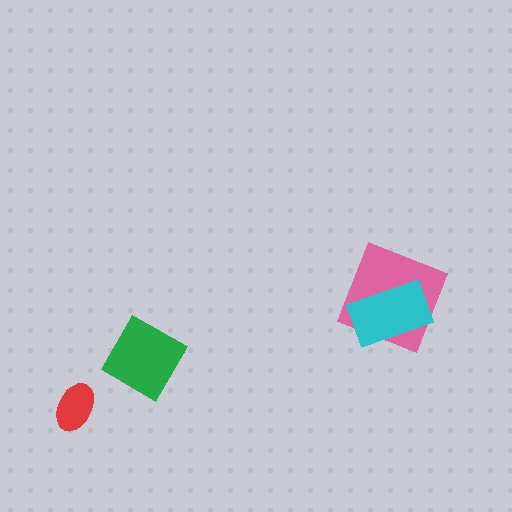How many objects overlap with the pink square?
1 object overlaps with the pink square.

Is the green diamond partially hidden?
No, no other shape covers it.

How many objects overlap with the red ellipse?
0 objects overlap with the red ellipse.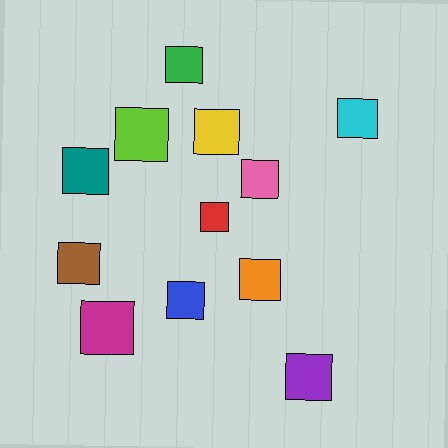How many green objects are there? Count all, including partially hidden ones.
There is 1 green object.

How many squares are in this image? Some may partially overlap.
There are 12 squares.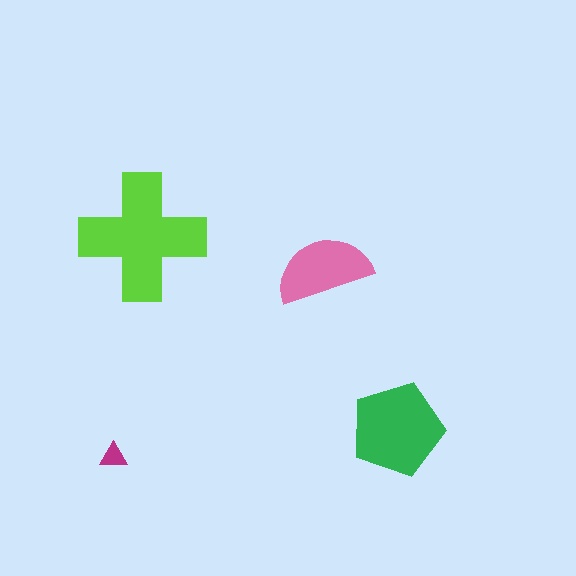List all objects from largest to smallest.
The lime cross, the green pentagon, the pink semicircle, the magenta triangle.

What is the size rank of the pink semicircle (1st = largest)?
3rd.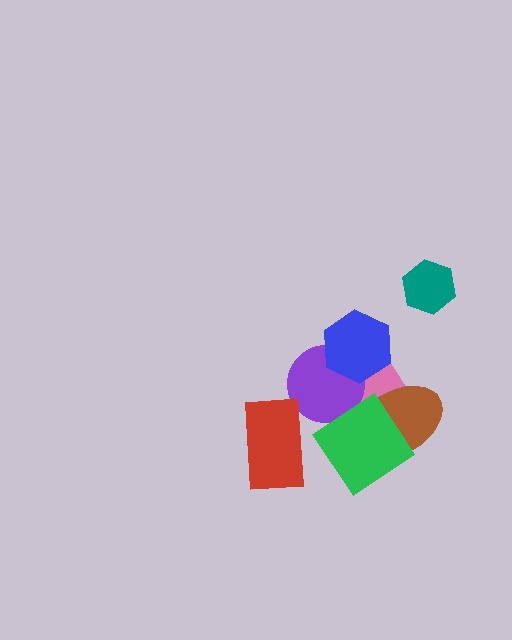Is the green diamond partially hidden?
No, no other shape covers it.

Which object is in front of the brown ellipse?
The green diamond is in front of the brown ellipse.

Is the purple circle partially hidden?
Yes, it is partially covered by another shape.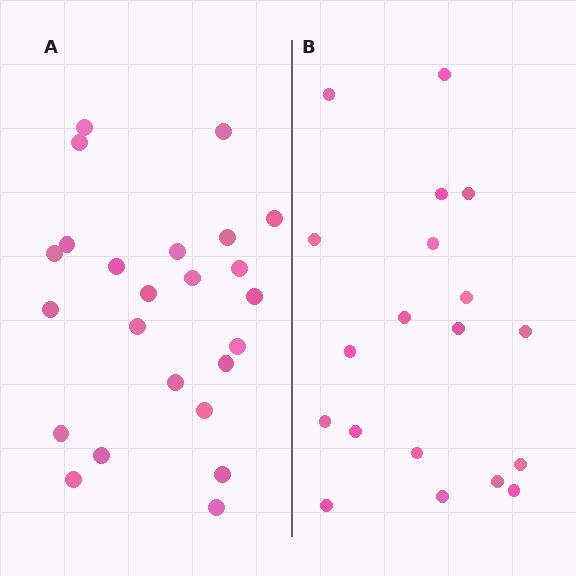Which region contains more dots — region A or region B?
Region A (the left region) has more dots.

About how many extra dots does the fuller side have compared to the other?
Region A has about 5 more dots than region B.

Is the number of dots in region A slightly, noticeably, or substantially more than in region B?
Region A has noticeably more, but not dramatically so. The ratio is roughly 1.3 to 1.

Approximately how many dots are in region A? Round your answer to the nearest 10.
About 20 dots. (The exact count is 24, which rounds to 20.)